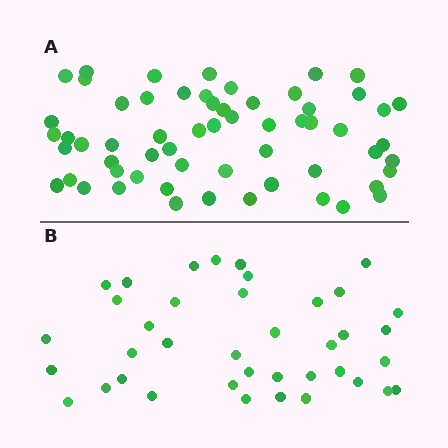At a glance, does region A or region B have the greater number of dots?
Region A (the top region) has more dots.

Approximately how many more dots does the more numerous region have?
Region A has approximately 20 more dots than region B.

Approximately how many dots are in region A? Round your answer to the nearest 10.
About 60 dots.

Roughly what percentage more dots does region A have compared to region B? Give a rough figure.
About 55% more.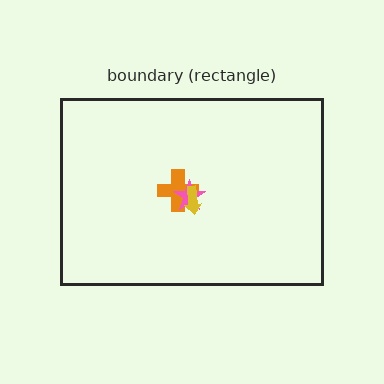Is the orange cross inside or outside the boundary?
Inside.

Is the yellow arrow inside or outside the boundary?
Inside.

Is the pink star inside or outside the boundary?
Inside.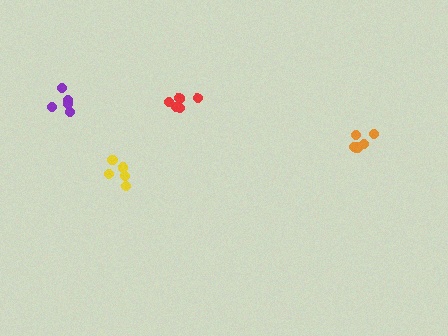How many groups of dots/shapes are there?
There are 4 groups.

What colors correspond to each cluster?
The clusters are colored: orange, yellow, purple, red.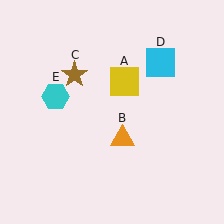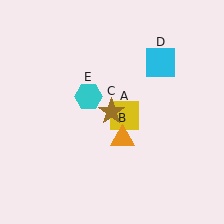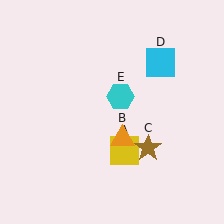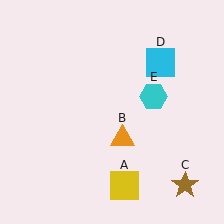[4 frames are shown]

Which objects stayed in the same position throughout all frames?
Orange triangle (object B) and cyan square (object D) remained stationary.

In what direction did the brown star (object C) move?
The brown star (object C) moved down and to the right.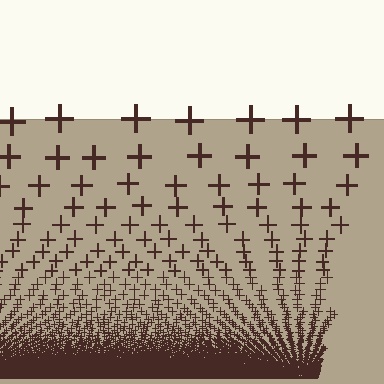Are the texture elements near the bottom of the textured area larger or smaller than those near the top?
Smaller. The gradient is inverted — elements near the bottom are smaller and denser.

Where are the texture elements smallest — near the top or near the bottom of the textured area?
Near the bottom.